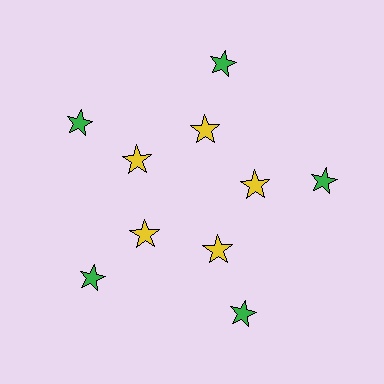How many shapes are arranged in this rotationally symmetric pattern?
There are 10 shapes, arranged in 5 groups of 2.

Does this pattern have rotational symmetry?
Yes, this pattern has 5-fold rotational symmetry. It looks the same after rotating 72 degrees around the center.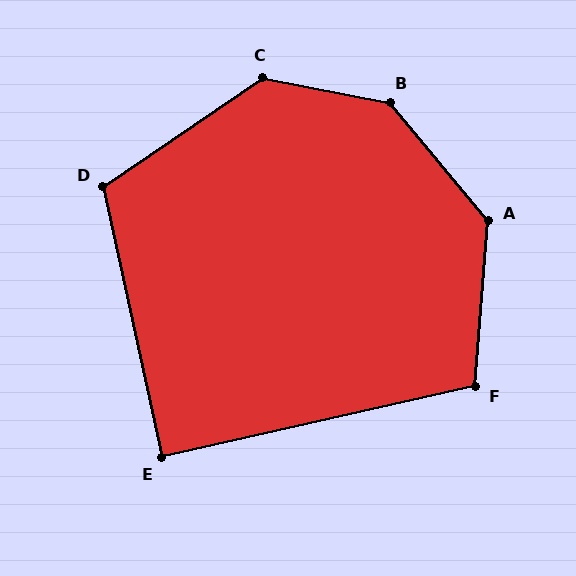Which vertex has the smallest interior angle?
E, at approximately 89 degrees.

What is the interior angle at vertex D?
Approximately 112 degrees (obtuse).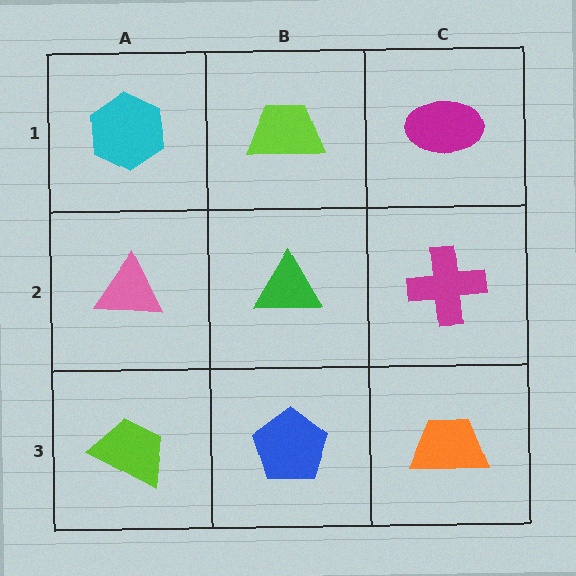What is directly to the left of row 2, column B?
A pink triangle.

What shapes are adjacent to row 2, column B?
A lime trapezoid (row 1, column B), a blue pentagon (row 3, column B), a pink triangle (row 2, column A), a magenta cross (row 2, column C).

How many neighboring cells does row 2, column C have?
3.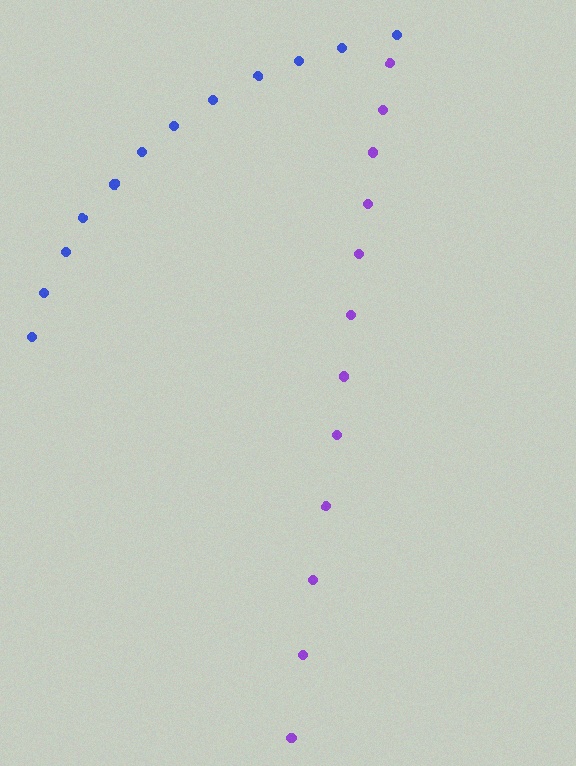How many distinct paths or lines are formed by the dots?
There are 2 distinct paths.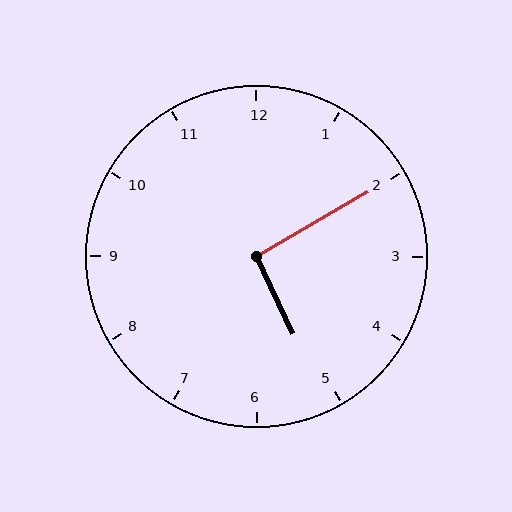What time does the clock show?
5:10.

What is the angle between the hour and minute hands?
Approximately 95 degrees.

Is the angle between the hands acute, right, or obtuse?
It is right.